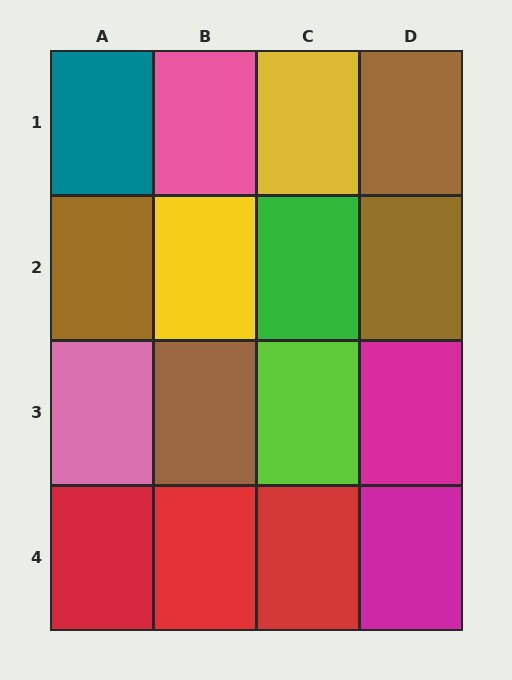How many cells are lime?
1 cell is lime.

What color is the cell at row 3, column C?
Lime.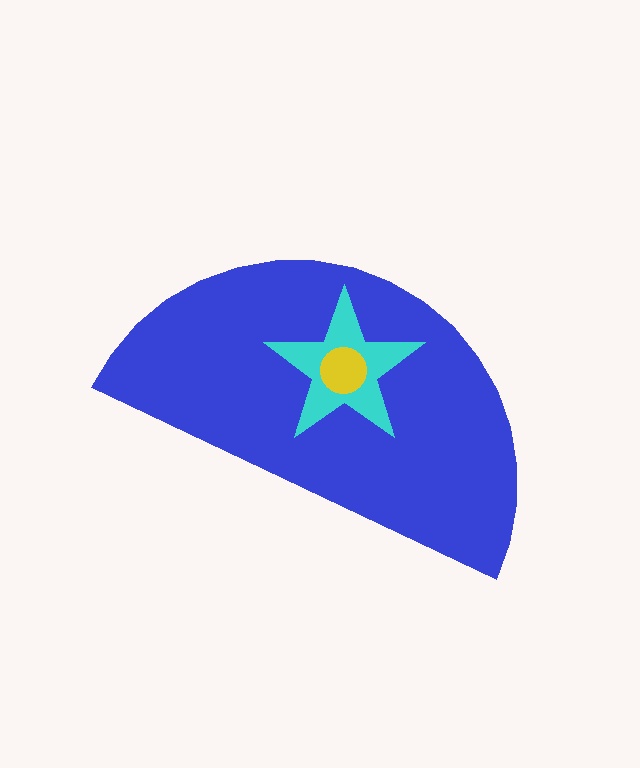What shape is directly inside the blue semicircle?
The cyan star.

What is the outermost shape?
The blue semicircle.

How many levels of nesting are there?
3.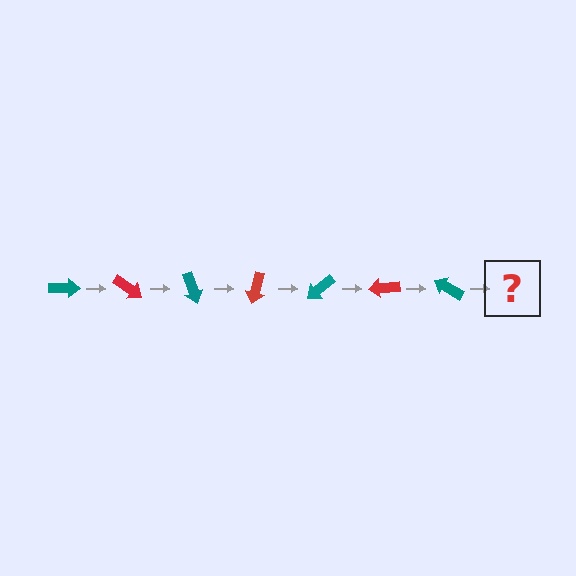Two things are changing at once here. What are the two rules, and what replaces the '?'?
The two rules are that it rotates 35 degrees each step and the color cycles through teal and red. The '?' should be a red arrow, rotated 245 degrees from the start.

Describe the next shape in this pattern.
It should be a red arrow, rotated 245 degrees from the start.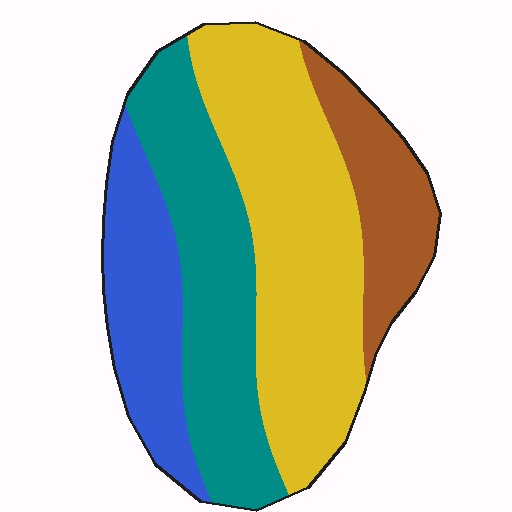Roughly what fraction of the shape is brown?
Brown takes up less than a quarter of the shape.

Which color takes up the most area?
Yellow, at roughly 40%.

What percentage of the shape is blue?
Blue takes up between a sixth and a third of the shape.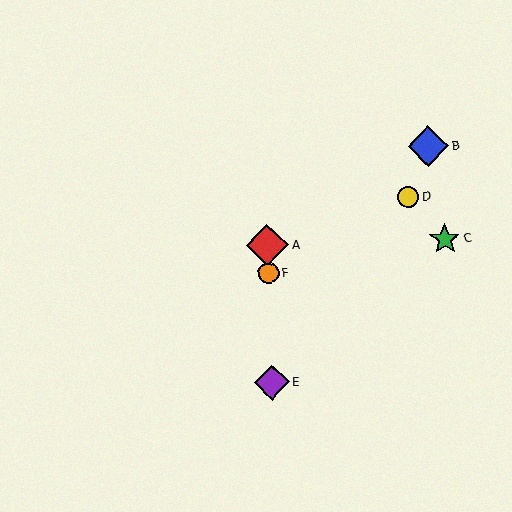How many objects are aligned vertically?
3 objects (A, E, F) are aligned vertically.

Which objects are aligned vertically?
Objects A, E, F are aligned vertically.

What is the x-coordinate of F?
Object F is at x≈268.